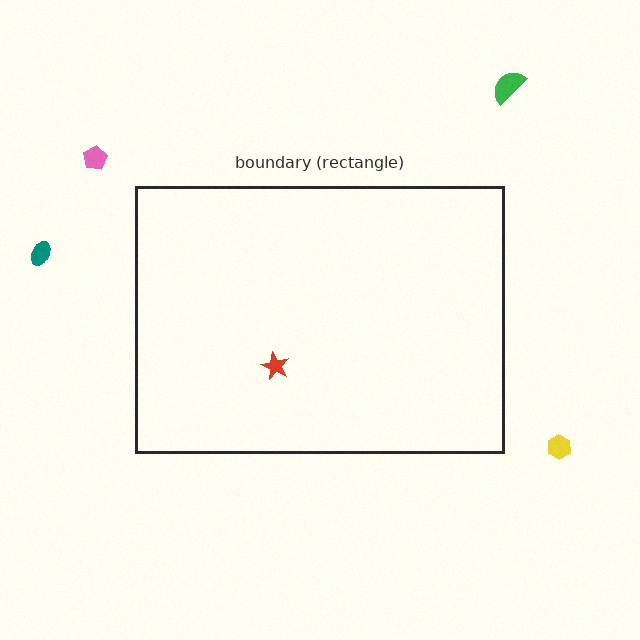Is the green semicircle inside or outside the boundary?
Outside.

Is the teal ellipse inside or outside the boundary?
Outside.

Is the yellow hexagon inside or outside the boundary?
Outside.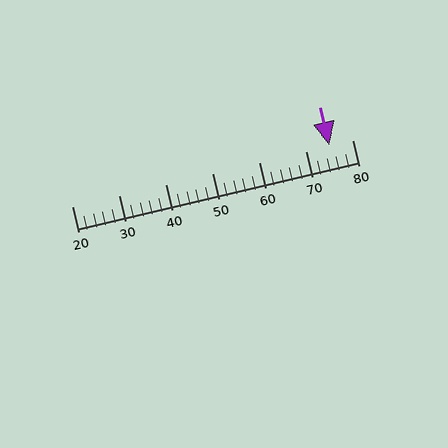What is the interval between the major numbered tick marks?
The major tick marks are spaced 10 units apart.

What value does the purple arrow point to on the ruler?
The purple arrow points to approximately 75.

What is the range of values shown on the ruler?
The ruler shows values from 20 to 80.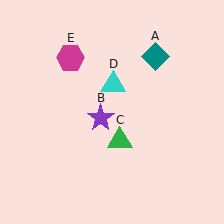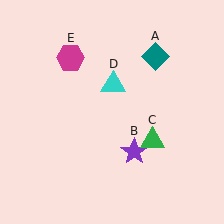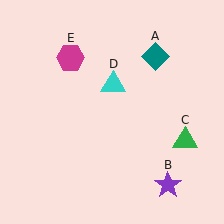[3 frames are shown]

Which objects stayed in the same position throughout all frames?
Teal diamond (object A) and cyan triangle (object D) and magenta hexagon (object E) remained stationary.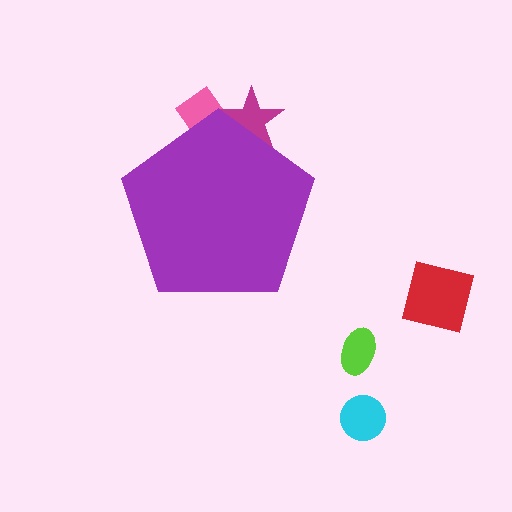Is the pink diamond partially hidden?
Yes, the pink diamond is partially hidden behind the purple pentagon.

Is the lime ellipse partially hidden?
No, the lime ellipse is fully visible.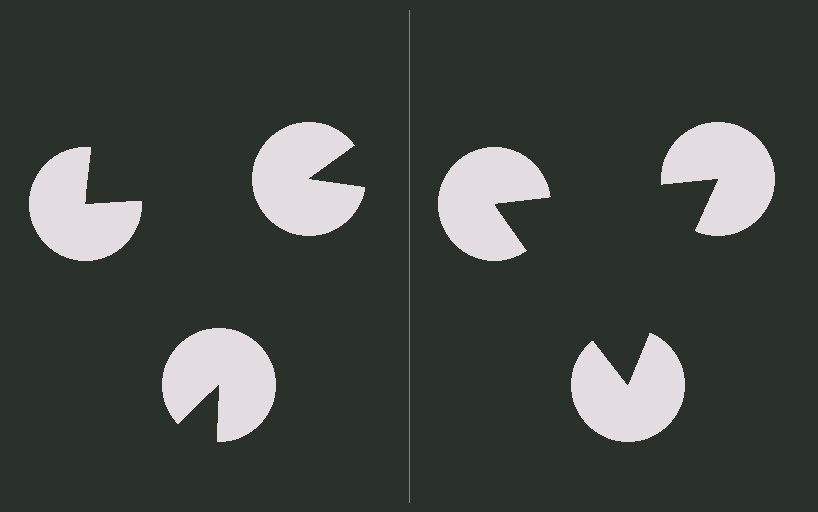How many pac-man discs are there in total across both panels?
6 — 3 on each side.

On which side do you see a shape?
An illusory triangle appears on the right side. On the left side the wedge cuts are rotated, so no coherent shape forms.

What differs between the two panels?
The pac-man discs are positioned identically on both sides; only the wedge orientations differ. On the right they align to a triangle; on the left they are misaligned.